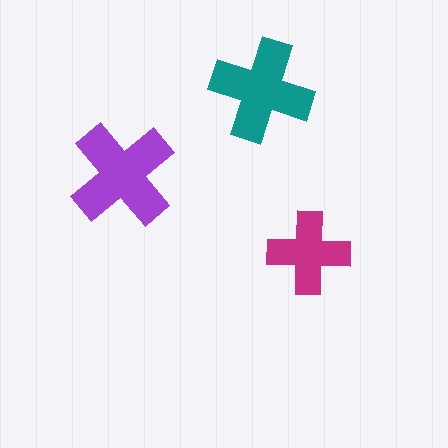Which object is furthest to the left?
The purple cross is leftmost.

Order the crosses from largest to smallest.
the purple one, the teal one, the magenta one.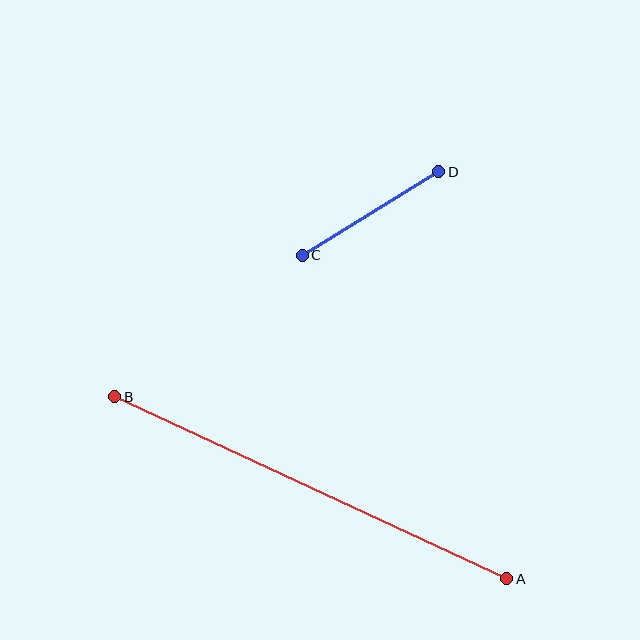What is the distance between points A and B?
The distance is approximately 432 pixels.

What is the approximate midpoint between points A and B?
The midpoint is at approximately (311, 488) pixels.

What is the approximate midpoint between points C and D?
The midpoint is at approximately (370, 214) pixels.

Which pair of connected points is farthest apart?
Points A and B are farthest apart.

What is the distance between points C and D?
The distance is approximately 160 pixels.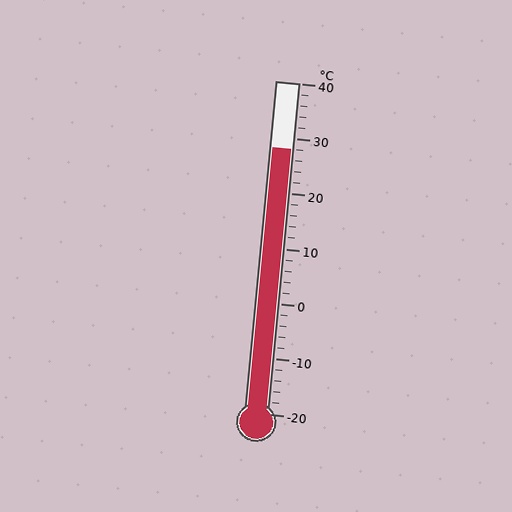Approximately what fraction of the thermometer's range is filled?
The thermometer is filled to approximately 80% of its range.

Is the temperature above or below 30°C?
The temperature is below 30°C.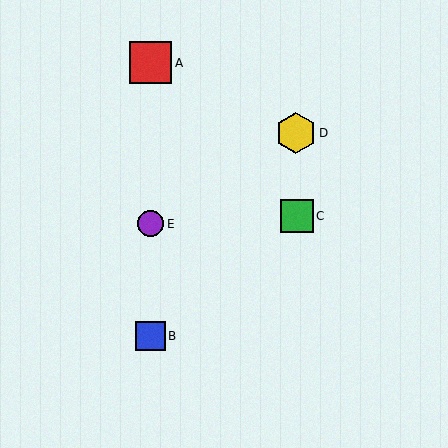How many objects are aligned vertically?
3 objects (A, B, E) are aligned vertically.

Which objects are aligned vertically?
Objects A, B, E are aligned vertically.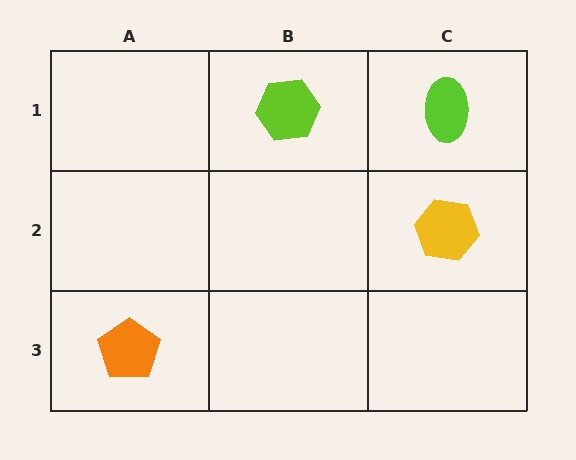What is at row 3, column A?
An orange pentagon.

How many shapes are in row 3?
1 shape.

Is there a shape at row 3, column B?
No, that cell is empty.